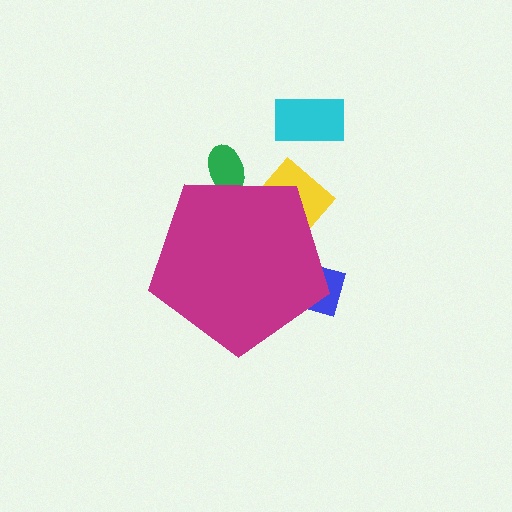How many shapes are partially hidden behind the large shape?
3 shapes are partially hidden.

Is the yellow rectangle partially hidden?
Yes, the yellow rectangle is partially hidden behind the magenta pentagon.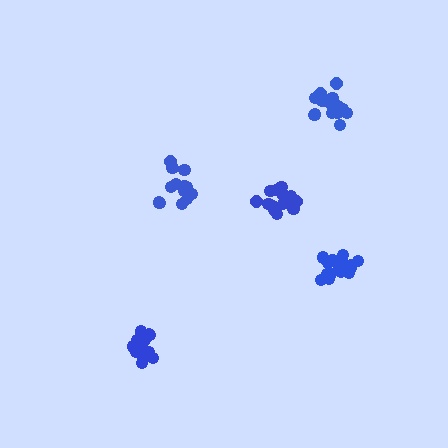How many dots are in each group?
Group 1: 17 dots, Group 2: 13 dots, Group 3: 18 dots, Group 4: 19 dots, Group 5: 16 dots (83 total).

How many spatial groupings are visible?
There are 5 spatial groupings.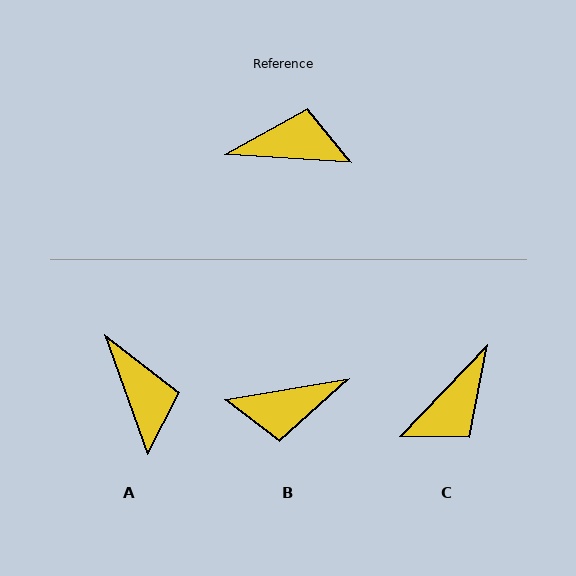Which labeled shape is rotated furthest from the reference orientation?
B, about 167 degrees away.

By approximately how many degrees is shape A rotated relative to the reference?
Approximately 67 degrees clockwise.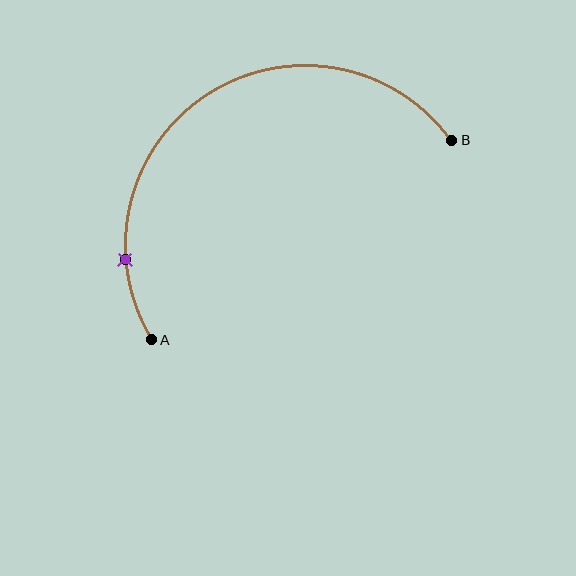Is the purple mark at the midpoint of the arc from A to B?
No. The purple mark lies on the arc but is closer to endpoint A. The arc midpoint would be at the point on the curve equidistant along the arc from both A and B.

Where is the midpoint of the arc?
The arc midpoint is the point on the curve farthest from the straight line joining A and B. It sits above that line.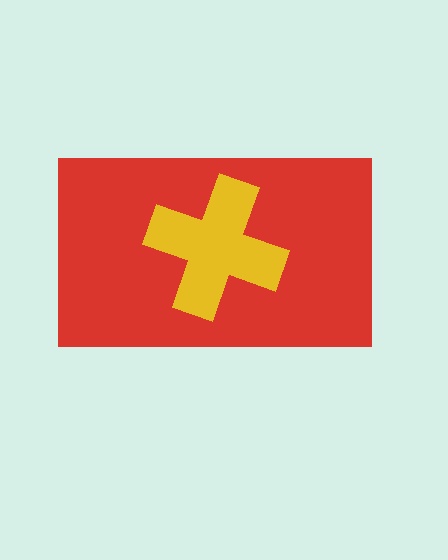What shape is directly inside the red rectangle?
The yellow cross.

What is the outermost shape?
The red rectangle.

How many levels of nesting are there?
2.